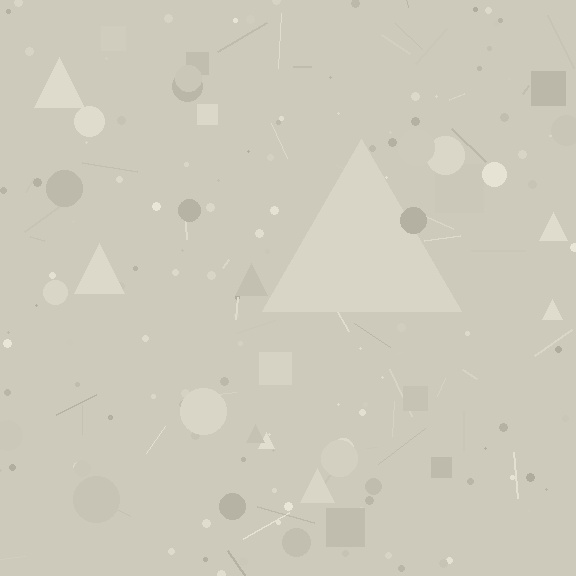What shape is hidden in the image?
A triangle is hidden in the image.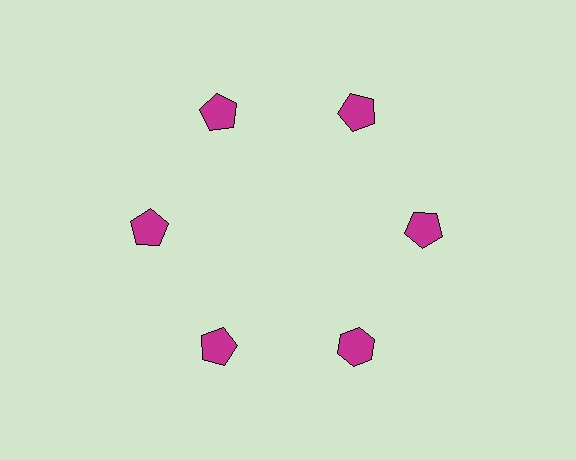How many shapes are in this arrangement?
There are 6 shapes arranged in a ring pattern.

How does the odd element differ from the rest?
It has a different shape: hexagon instead of pentagon.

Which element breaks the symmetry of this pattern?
The magenta hexagon at roughly the 5 o'clock position breaks the symmetry. All other shapes are magenta pentagons.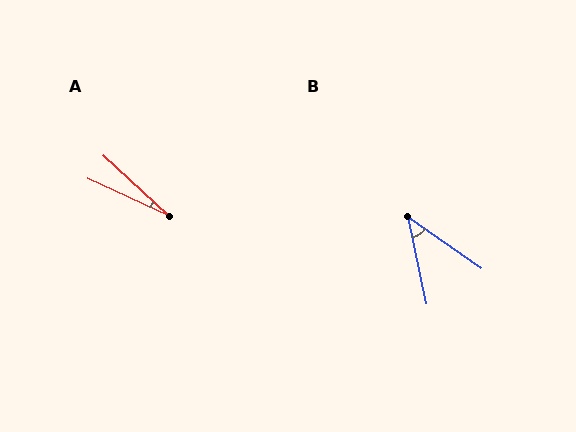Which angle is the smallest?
A, at approximately 18 degrees.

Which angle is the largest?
B, at approximately 43 degrees.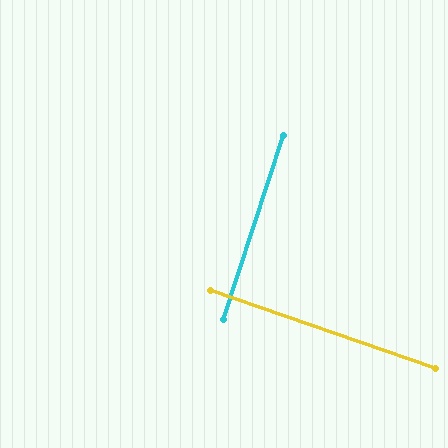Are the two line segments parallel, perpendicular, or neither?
Perpendicular — they meet at approximately 89°.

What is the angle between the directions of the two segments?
Approximately 89 degrees.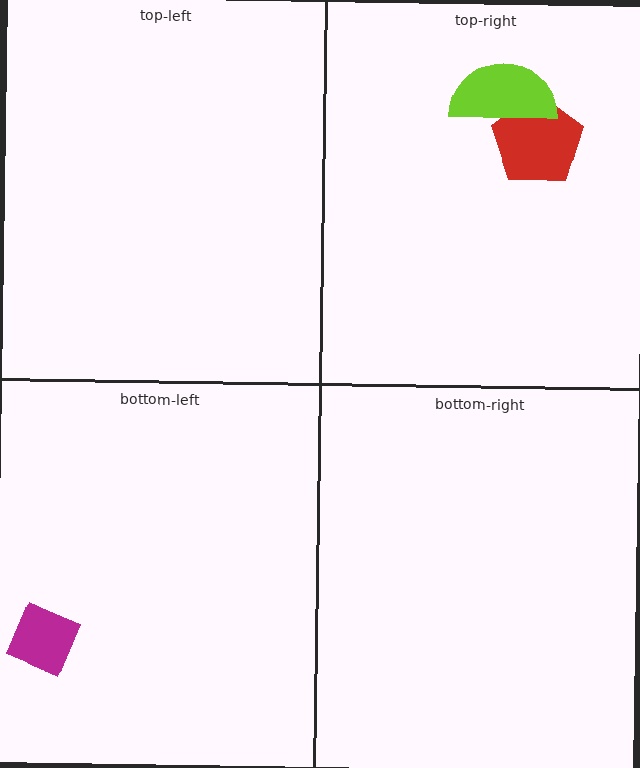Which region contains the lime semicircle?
The top-right region.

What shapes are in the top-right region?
The red pentagon, the lime semicircle.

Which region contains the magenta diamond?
The bottom-left region.